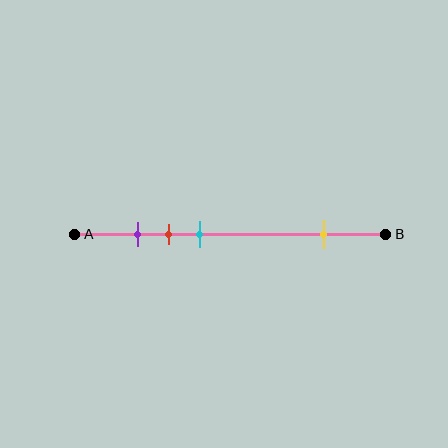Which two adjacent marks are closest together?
The purple and red marks are the closest adjacent pair.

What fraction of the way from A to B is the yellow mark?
The yellow mark is approximately 80% (0.8) of the way from A to B.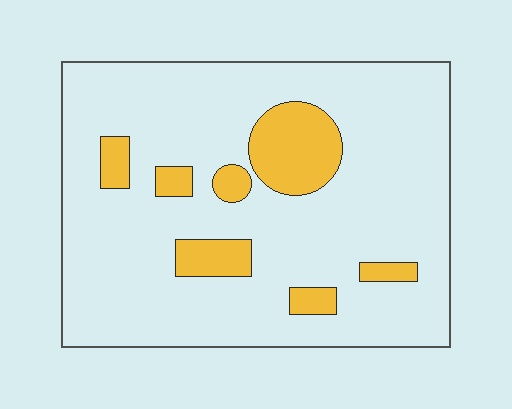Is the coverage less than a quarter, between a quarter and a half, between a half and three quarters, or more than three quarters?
Less than a quarter.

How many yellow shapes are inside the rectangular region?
7.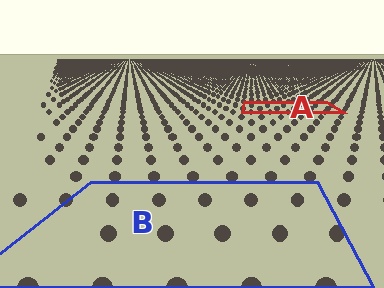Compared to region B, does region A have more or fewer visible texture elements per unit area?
Region A has more texture elements per unit area — they are packed more densely because it is farther away.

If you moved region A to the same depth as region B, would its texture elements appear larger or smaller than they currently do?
They would appear larger. At a closer depth, the same texture elements are projected at a bigger on-screen size.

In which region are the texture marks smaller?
The texture marks are smaller in region A, because it is farther away.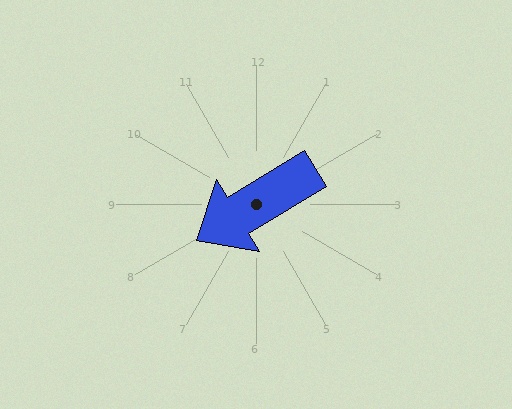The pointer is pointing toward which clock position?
Roughly 8 o'clock.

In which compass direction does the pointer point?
Southwest.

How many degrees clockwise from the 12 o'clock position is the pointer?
Approximately 239 degrees.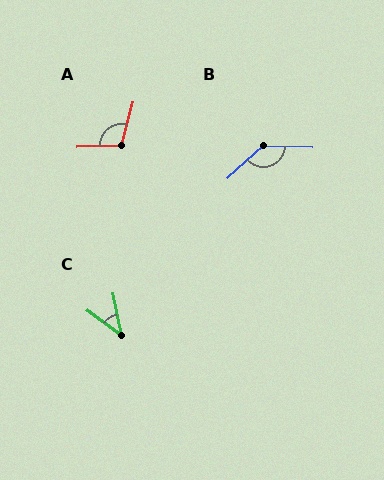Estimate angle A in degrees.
Approximately 107 degrees.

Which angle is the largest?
B, at approximately 136 degrees.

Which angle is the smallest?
C, at approximately 41 degrees.